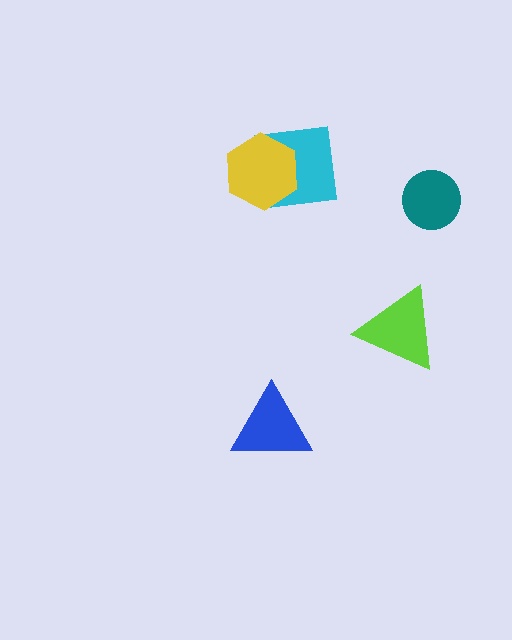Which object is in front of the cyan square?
The yellow hexagon is in front of the cyan square.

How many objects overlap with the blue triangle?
0 objects overlap with the blue triangle.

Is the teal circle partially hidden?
No, no other shape covers it.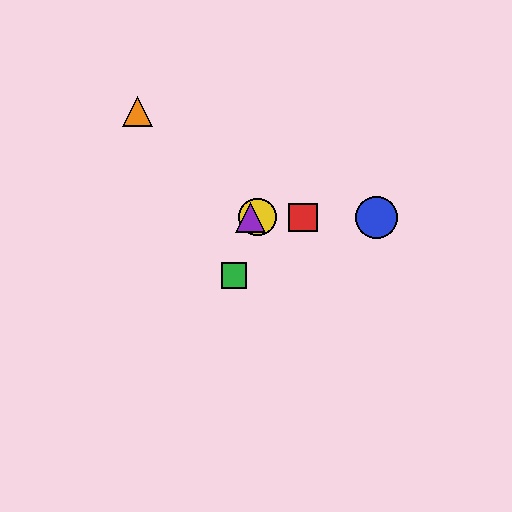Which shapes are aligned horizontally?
The red square, the blue circle, the yellow circle, the purple triangle are aligned horizontally.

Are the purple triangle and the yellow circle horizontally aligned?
Yes, both are at y≈217.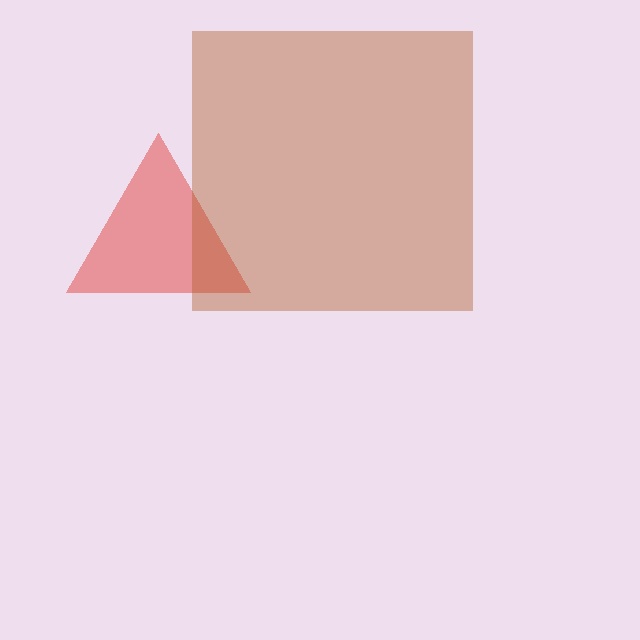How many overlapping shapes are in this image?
There are 2 overlapping shapes in the image.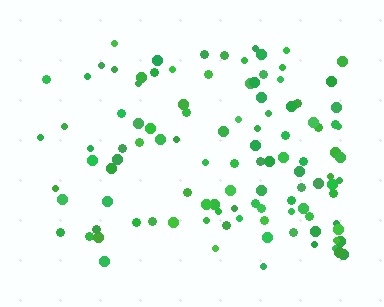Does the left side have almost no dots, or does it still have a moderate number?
Still a moderate number, just noticeably fewer than the right.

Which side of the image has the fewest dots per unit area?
The left.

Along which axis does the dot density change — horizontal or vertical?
Horizontal.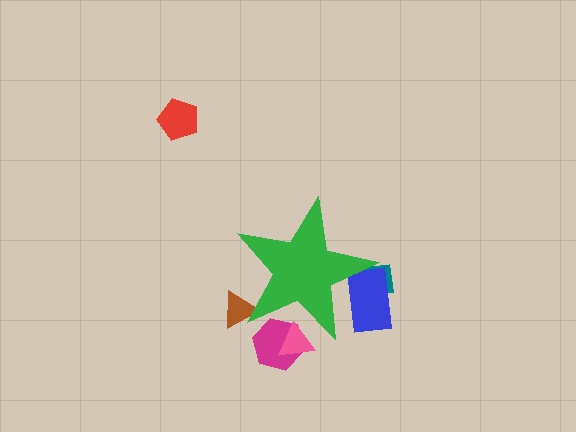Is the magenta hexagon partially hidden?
Yes, the magenta hexagon is partially hidden behind the green star.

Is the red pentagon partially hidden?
No, the red pentagon is fully visible.